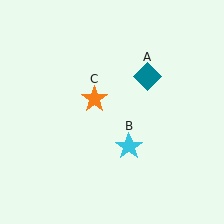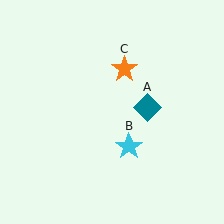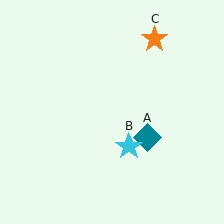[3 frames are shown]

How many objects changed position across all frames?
2 objects changed position: teal diamond (object A), orange star (object C).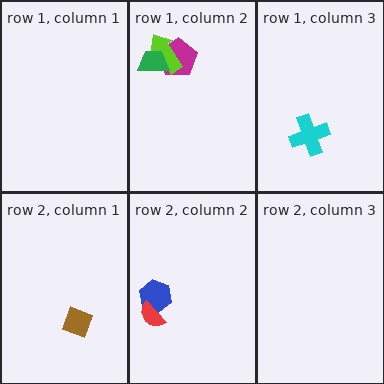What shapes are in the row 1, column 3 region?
The cyan cross.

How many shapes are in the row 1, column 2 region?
3.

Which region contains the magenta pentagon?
The row 1, column 2 region.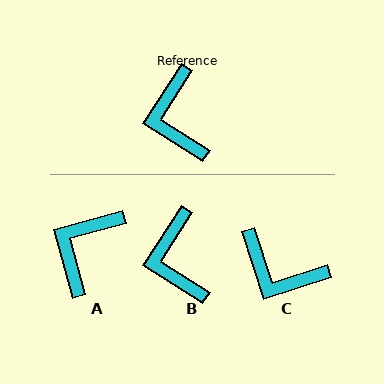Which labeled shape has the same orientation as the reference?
B.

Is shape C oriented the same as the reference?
No, it is off by about 51 degrees.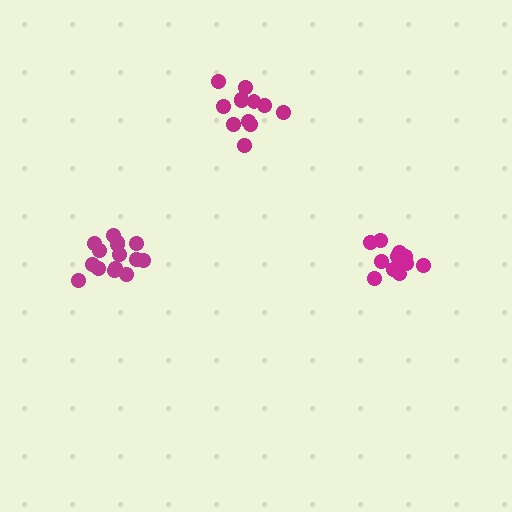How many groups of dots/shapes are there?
There are 3 groups.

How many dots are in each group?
Group 1: 15 dots, Group 2: 12 dots, Group 3: 12 dots (39 total).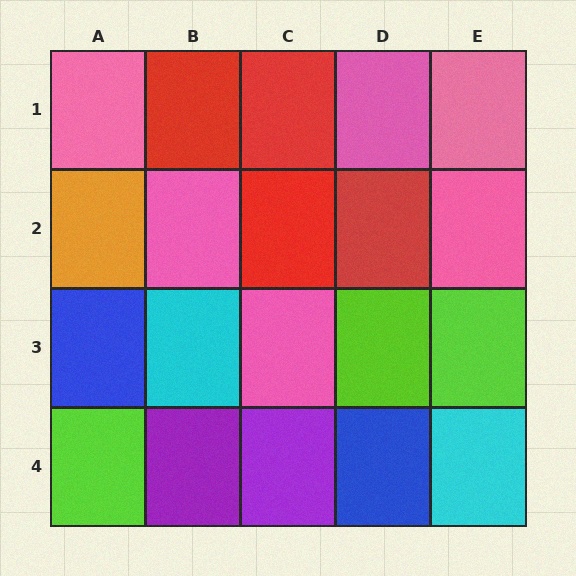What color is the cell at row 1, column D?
Pink.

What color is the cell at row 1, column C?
Red.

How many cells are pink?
6 cells are pink.